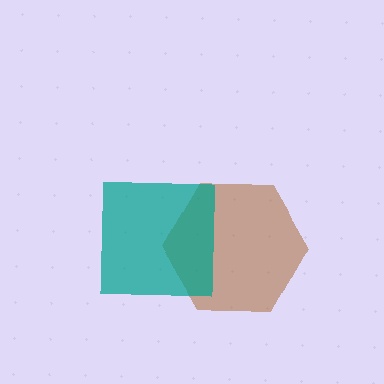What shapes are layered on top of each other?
The layered shapes are: a brown hexagon, a teal square.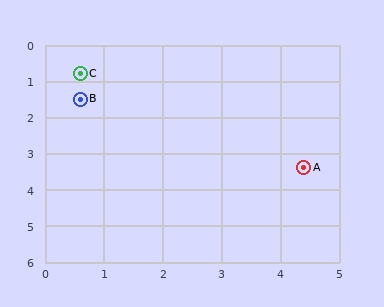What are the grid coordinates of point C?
Point C is at approximately (0.6, 0.8).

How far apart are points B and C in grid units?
Points B and C are about 0.7 grid units apart.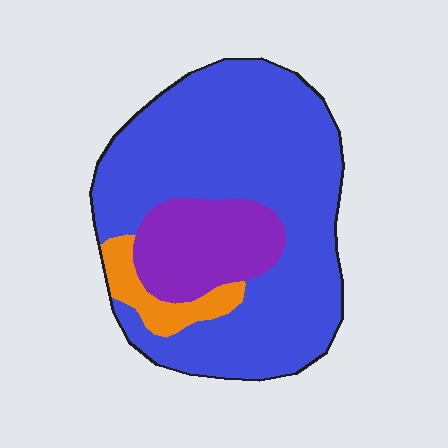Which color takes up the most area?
Blue, at roughly 75%.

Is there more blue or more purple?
Blue.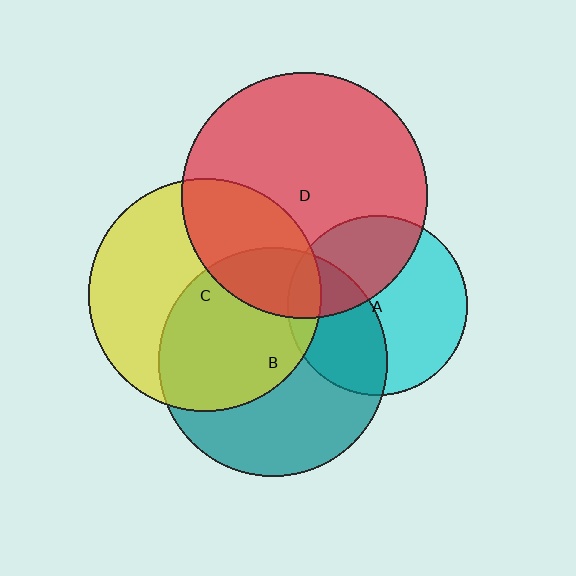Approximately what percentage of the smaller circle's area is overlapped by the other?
Approximately 30%.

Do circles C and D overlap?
Yes.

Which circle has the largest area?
Circle D (red).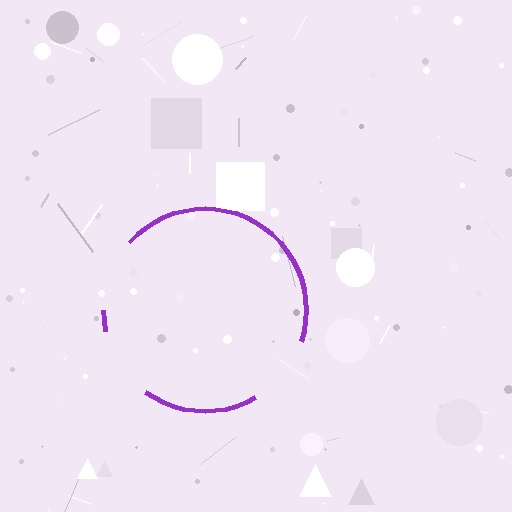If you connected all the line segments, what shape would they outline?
They would outline a circle.